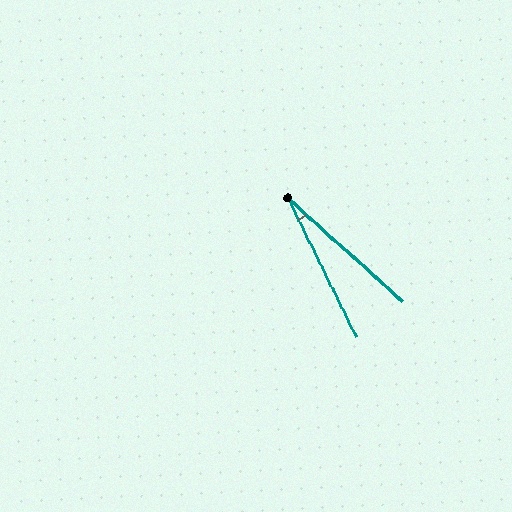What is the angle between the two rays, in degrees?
Approximately 22 degrees.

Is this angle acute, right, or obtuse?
It is acute.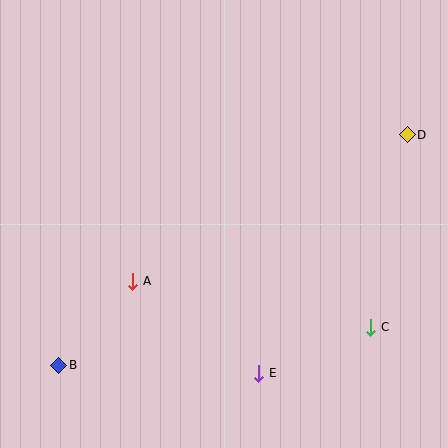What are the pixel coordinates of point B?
Point B is at (59, 365).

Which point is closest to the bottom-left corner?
Point B is closest to the bottom-left corner.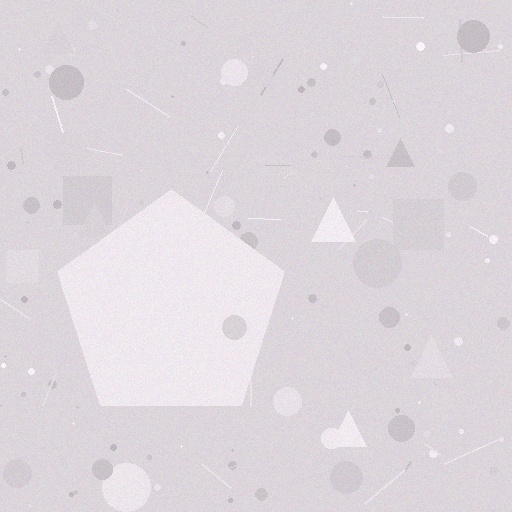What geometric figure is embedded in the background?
A pentagon is embedded in the background.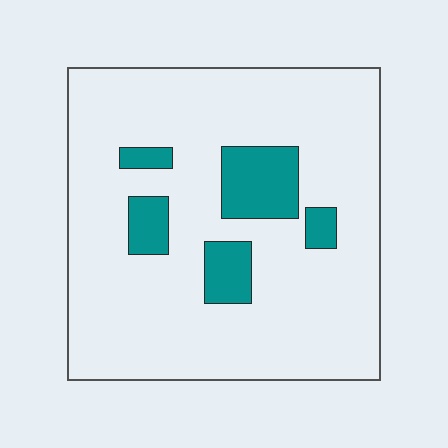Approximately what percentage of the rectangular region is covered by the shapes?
Approximately 15%.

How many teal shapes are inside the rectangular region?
5.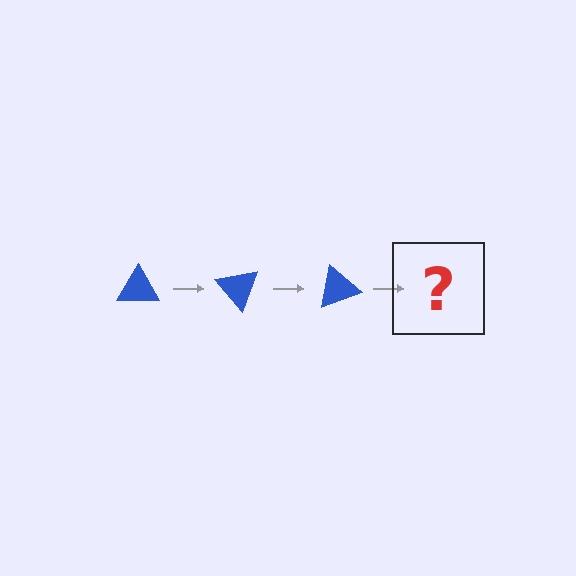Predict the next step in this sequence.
The next step is a blue triangle rotated 150 degrees.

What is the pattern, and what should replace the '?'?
The pattern is that the triangle rotates 50 degrees each step. The '?' should be a blue triangle rotated 150 degrees.